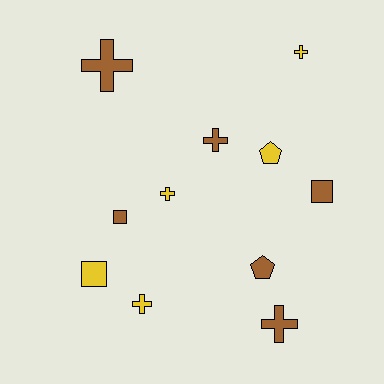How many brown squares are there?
There are 2 brown squares.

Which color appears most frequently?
Brown, with 6 objects.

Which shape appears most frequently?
Cross, with 6 objects.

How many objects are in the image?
There are 11 objects.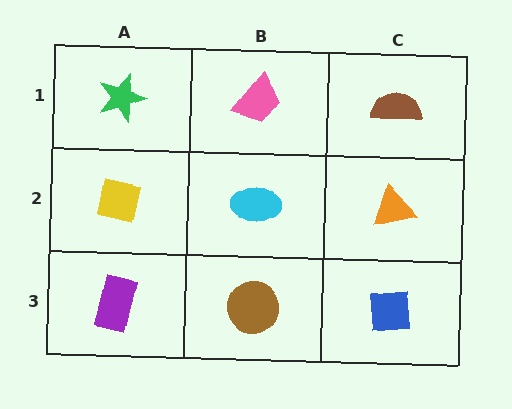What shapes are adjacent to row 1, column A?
A yellow square (row 2, column A), a pink trapezoid (row 1, column B).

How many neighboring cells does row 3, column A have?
2.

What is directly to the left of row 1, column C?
A pink trapezoid.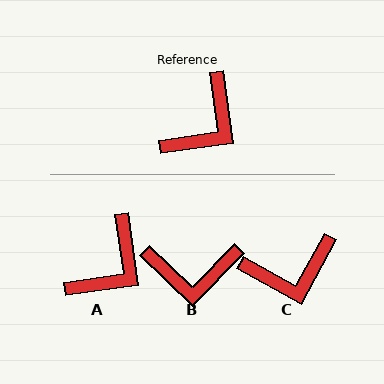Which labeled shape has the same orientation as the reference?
A.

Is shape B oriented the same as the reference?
No, it is off by about 52 degrees.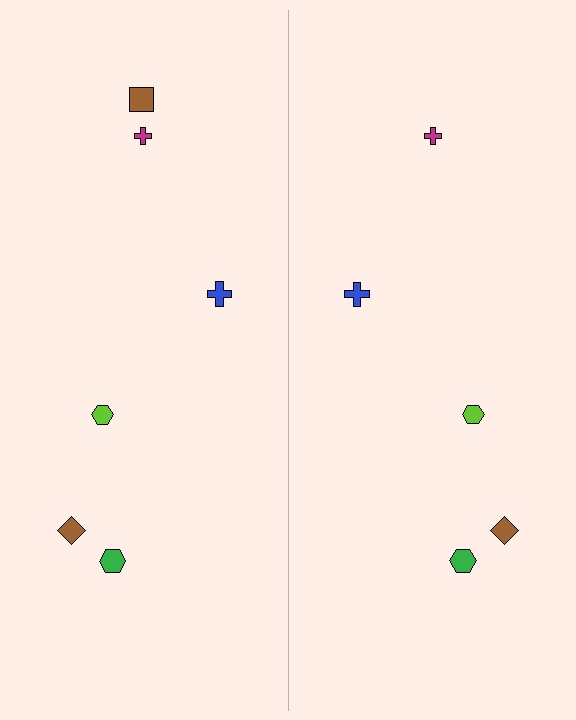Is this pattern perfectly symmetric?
No, the pattern is not perfectly symmetric. A brown square is missing from the right side.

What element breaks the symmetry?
A brown square is missing from the right side.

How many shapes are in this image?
There are 11 shapes in this image.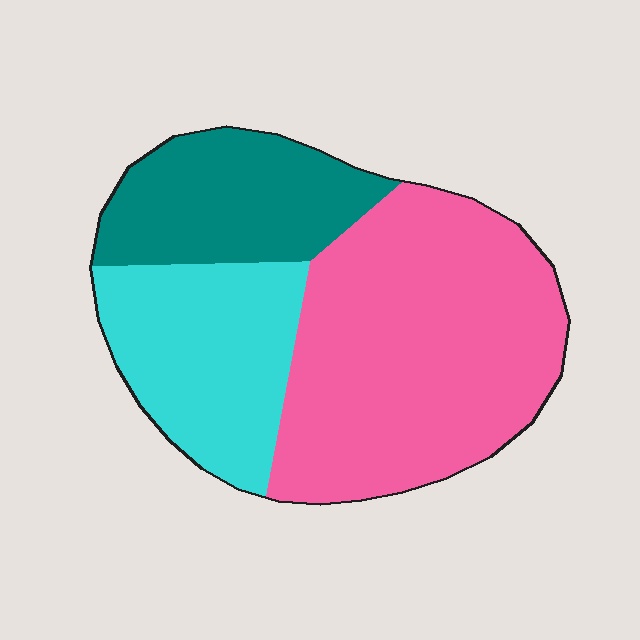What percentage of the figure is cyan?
Cyan takes up between a sixth and a third of the figure.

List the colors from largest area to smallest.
From largest to smallest: pink, cyan, teal.